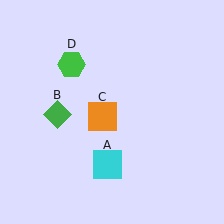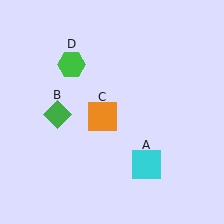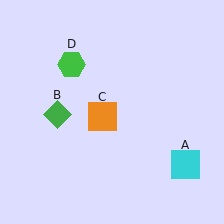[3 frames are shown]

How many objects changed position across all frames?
1 object changed position: cyan square (object A).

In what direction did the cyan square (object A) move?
The cyan square (object A) moved right.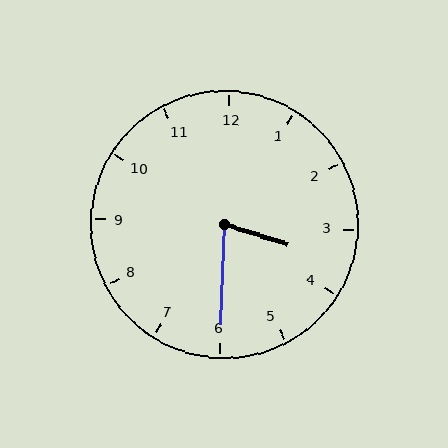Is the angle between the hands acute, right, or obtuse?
It is acute.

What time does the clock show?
3:30.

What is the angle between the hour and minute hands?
Approximately 75 degrees.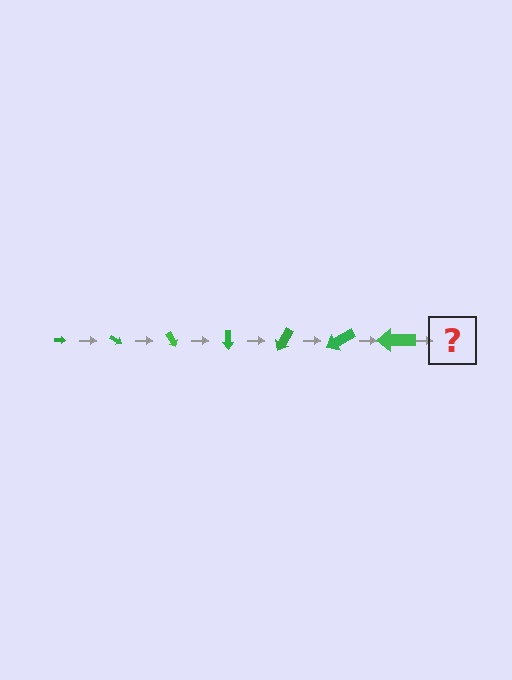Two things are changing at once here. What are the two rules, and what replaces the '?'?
The two rules are that the arrow grows larger each step and it rotates 30 degrees each step. The '?' should be an arrow, larger than the previous one and rotated 210 degrees from the start.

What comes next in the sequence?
The next element should be an arrow, larger than the previous one and rotated 210 degrees from the start.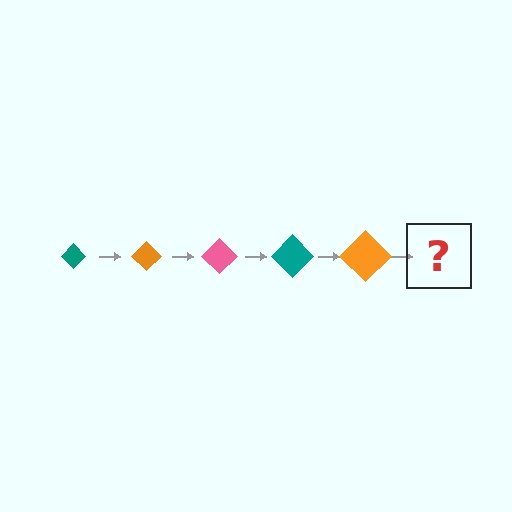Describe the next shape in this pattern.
It should be a pink diamond, larger than the previous one.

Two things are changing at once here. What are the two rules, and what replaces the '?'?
The two rules are that the diamond grows larger each step and the color cycles through teal, orange, and pink. The '?' should be a pink diamond, larger than the previous one.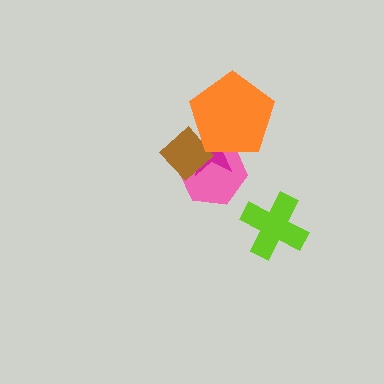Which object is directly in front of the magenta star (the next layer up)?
The brown diamond is directly in front of the magenta star.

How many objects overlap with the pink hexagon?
3 objects overlap with the pink hexagon.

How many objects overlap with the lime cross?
0 objects overlap with the lime cross.